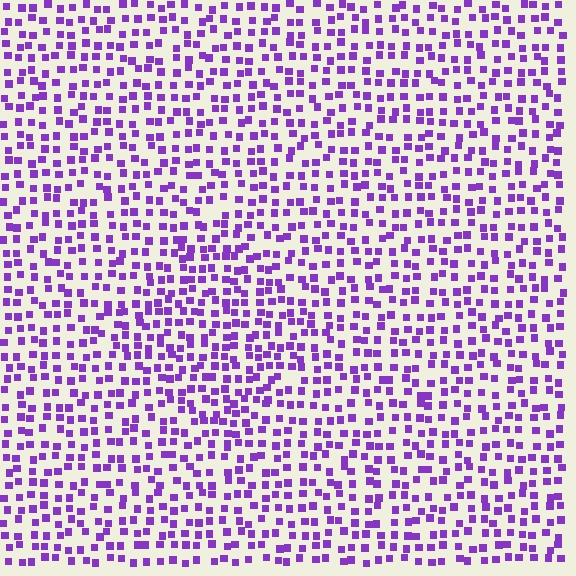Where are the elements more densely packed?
The elements are more densely packed inside the diamond boundary.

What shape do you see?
I see a diamond.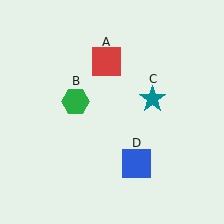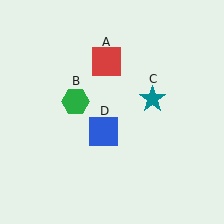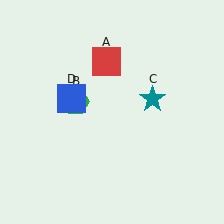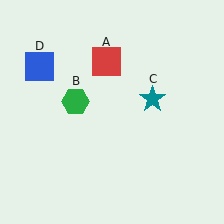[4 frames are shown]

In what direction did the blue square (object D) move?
The blue square (object D) moved up and to the left.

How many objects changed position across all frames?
1 object changed position: blue square (object D).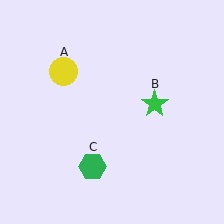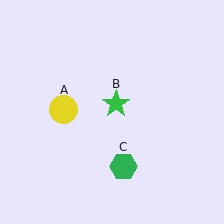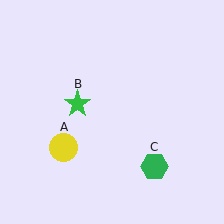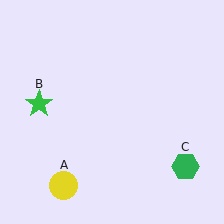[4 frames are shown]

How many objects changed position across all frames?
3 objects changed position: yellow circle (object A), green star (object B), green hexagon (object C).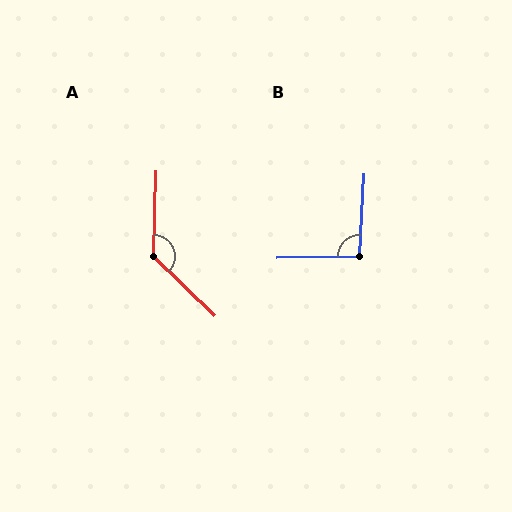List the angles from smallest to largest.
B (94°), A (133°).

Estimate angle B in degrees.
Approximately 94 degrees.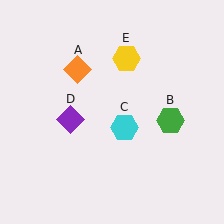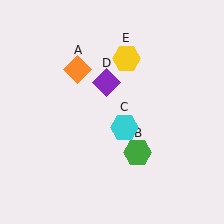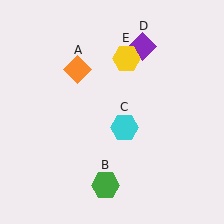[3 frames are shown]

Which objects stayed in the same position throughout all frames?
Orange diamond (object A) and cyan hexagon (object C) and yellow hexagon (object E) remained stationary.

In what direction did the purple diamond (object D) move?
The purple diamond (object D) moved up and to the right.